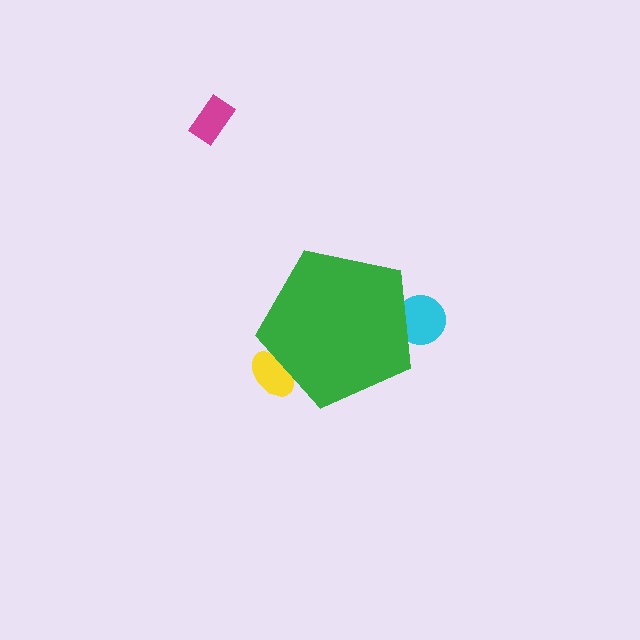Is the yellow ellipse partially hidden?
Yes, the yellow ellipse is partially hidden behind the green pentagon.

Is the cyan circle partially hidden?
Yes, the cyan circle is partially hidden behind the green pentagon.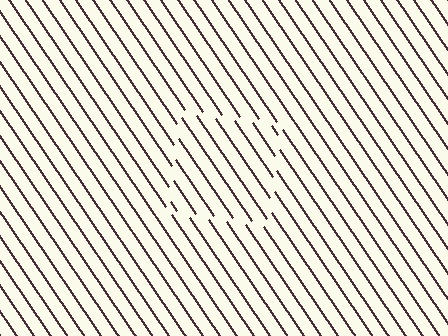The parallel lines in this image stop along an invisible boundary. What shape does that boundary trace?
An illusory square. The interior of the shape contains the same grating, shifted by half a period — the contour is defined by the phase discontinuity where line-ends from the inner and outer gratings abut.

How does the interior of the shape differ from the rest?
The interior of the shape contains the same grating, shifted by half a period — the contour is defined by the phase discontinuity where line-ends from the inner and outer gratings abut.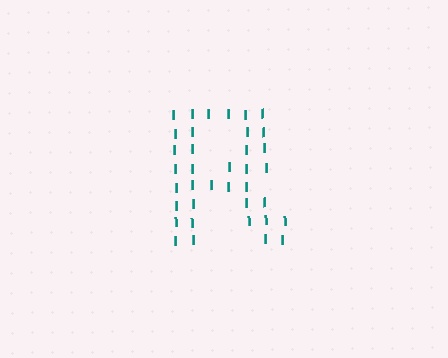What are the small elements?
The small elements are letter I's.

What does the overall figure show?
The overall figure shows the letter R.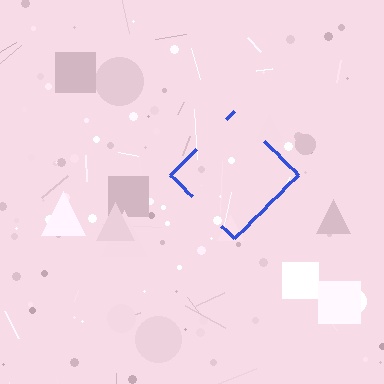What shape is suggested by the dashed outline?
The dashed outline suggests a diamond.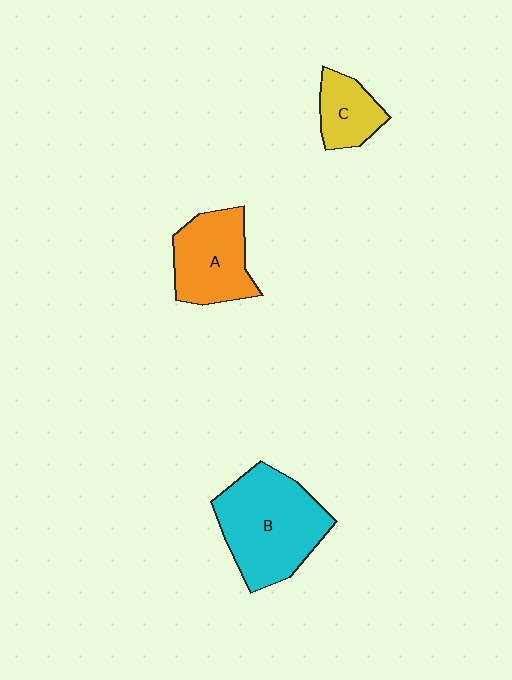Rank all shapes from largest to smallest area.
From largest to smallest: B (cyan), A (orange), C (yellow).